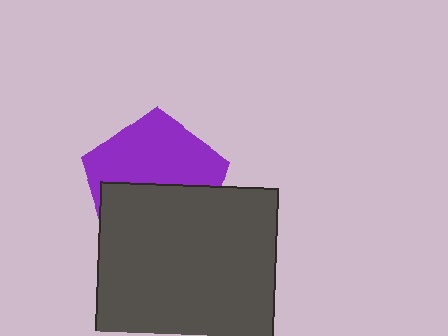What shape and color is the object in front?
The object in front is a dark gray square.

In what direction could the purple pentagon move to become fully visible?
The purple pentagon could move up. That would shift it out from behind the dark gray square entirely.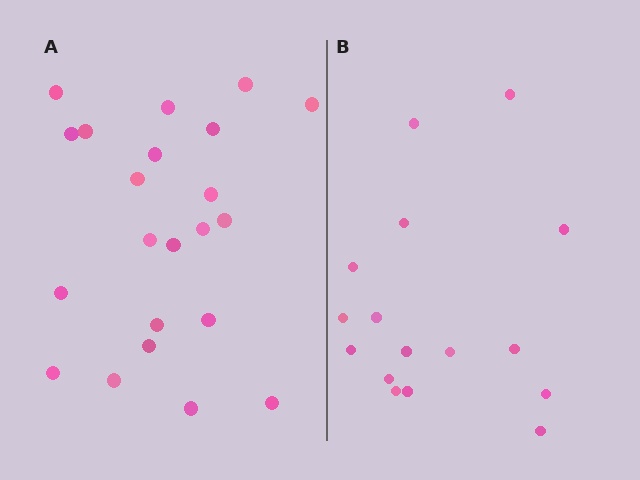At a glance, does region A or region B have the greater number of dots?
Region A (the left region) has more dots.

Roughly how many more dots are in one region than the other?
Region A has about 6 more dots than region B.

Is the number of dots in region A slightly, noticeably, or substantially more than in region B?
Region A has noticeably more, but not dramatically so. The ratio is roughly 1.4 to 1.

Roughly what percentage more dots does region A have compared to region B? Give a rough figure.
About 40% more.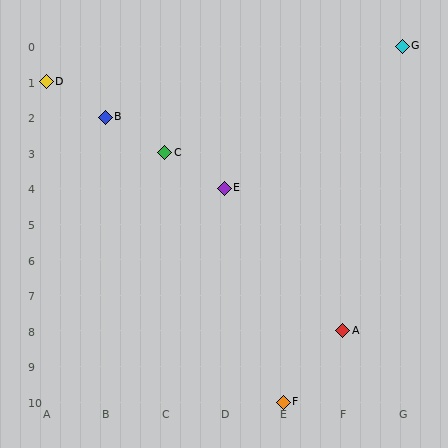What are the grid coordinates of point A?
Point A is at grid coordinates (F, 8).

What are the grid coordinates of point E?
Point E is at grid coordinates (D, 4).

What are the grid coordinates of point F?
Point F is at grid coordinates (E, 10).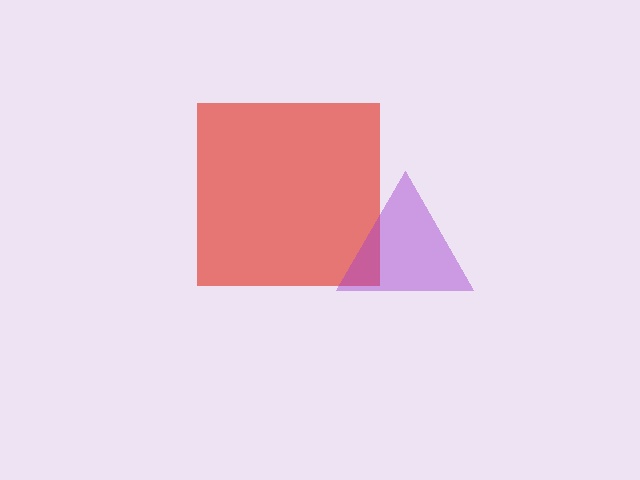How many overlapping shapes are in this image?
There are 2 overlapping shapes in the image.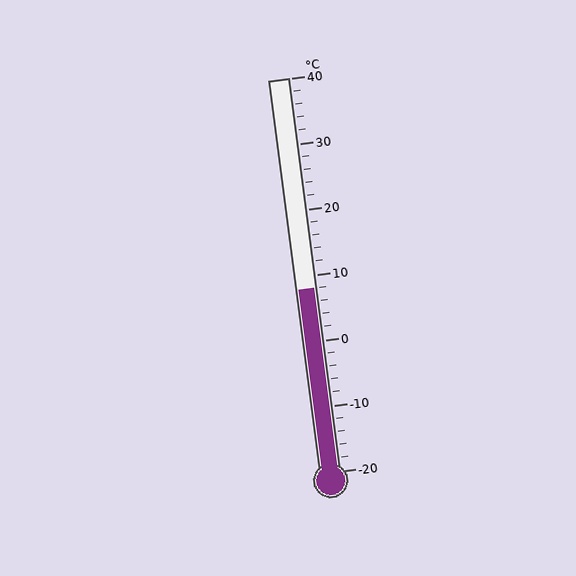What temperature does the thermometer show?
The thermometer shows approximately 8°C.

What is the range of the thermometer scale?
The thermometer scale ranges from -20°C to 40°C.